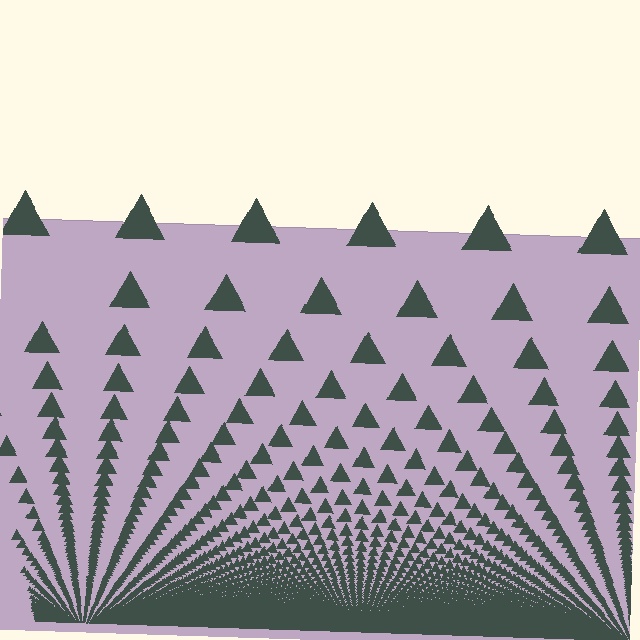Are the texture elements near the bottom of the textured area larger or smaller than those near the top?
Smaller. The gradient is inverted — elements near the bottom are smaller and denser.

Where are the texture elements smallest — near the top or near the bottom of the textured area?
Near the bottom.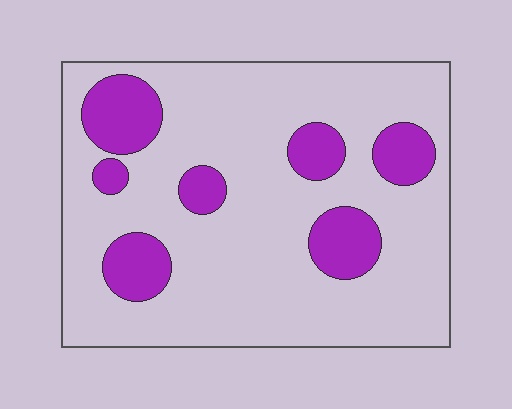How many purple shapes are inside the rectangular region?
7.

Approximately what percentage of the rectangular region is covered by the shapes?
Approximately 20%.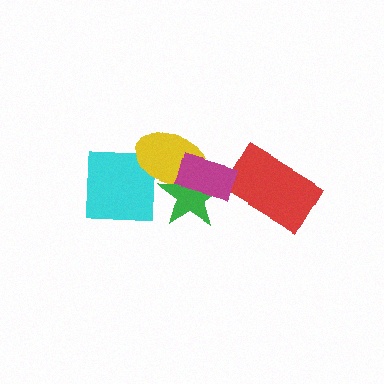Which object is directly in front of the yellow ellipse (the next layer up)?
The green star is directly in front of the yellow ellipse.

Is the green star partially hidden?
Yes, it is partially covered by another shape.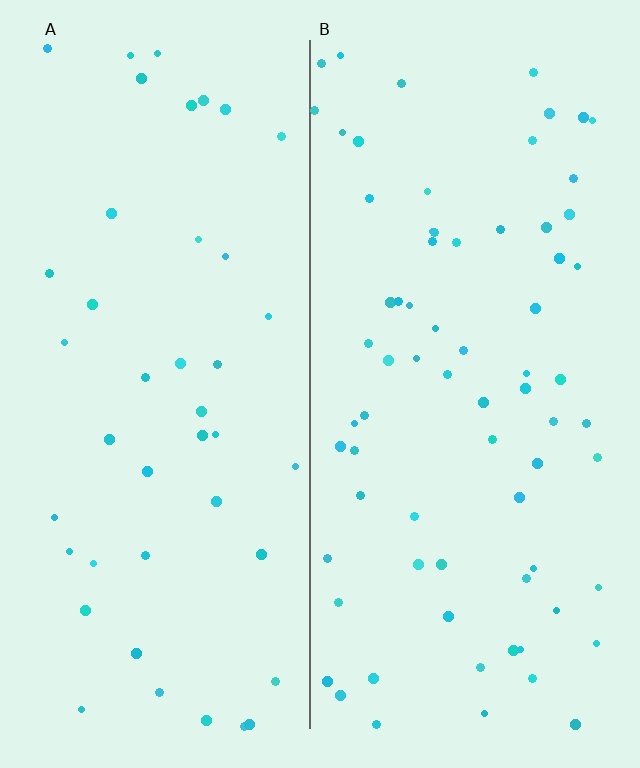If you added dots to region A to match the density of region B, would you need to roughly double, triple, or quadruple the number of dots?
Approximately double.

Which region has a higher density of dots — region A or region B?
B (the right).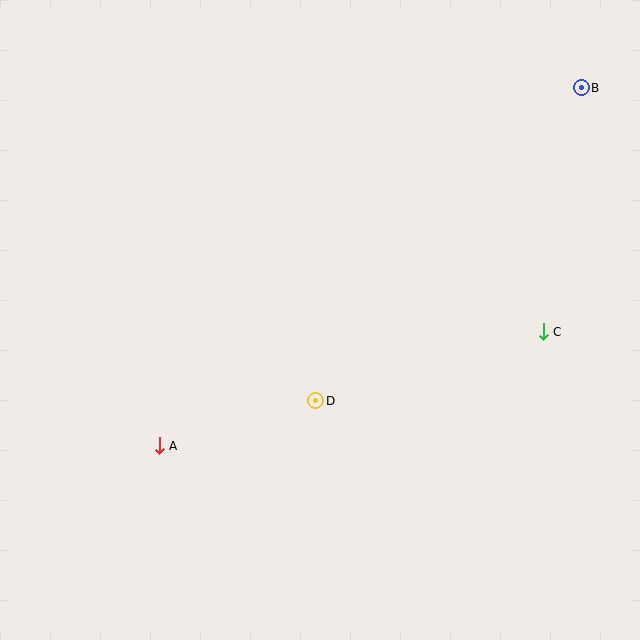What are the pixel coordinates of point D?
Point D is at (316, 401).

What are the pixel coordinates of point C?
Point C is at (543, 332).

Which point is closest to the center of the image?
Point D at (316, 401) is closest to the center.